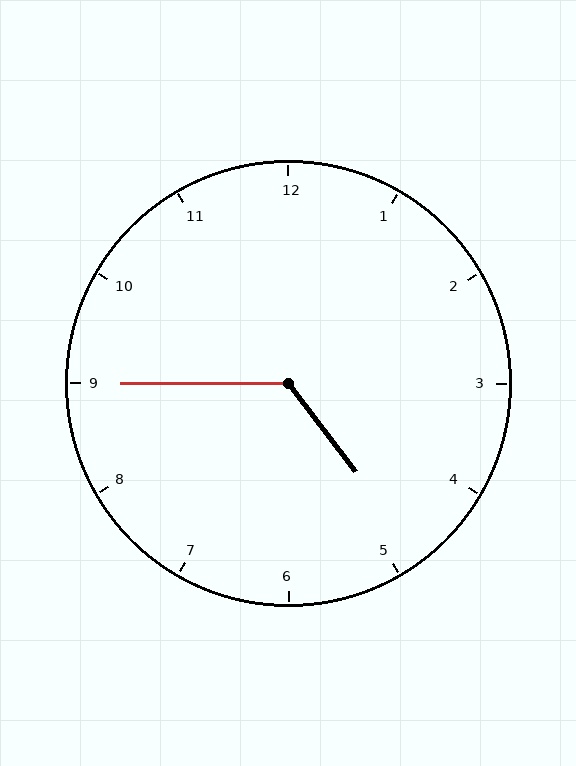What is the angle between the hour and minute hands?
Approximately 128 degrees.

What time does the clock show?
4:45.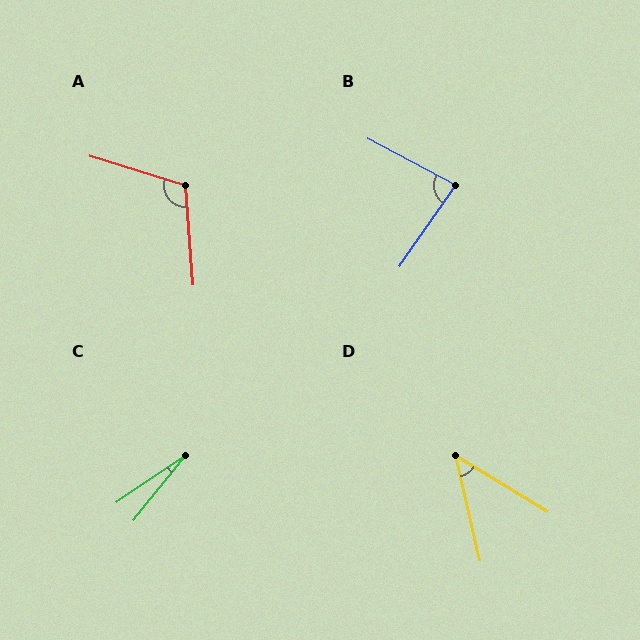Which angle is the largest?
A, at approximately 112 degrees.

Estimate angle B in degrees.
Approximately 84 degrees.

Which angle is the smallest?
C, at approximately 17 degrees.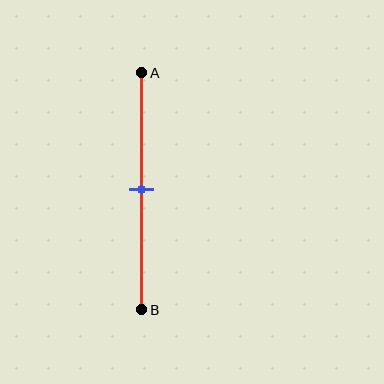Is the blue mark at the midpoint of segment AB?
Yes, the mark is approximately at the midpoint.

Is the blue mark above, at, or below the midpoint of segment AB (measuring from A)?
The blue mark is approximately at the midpoint of segment AB.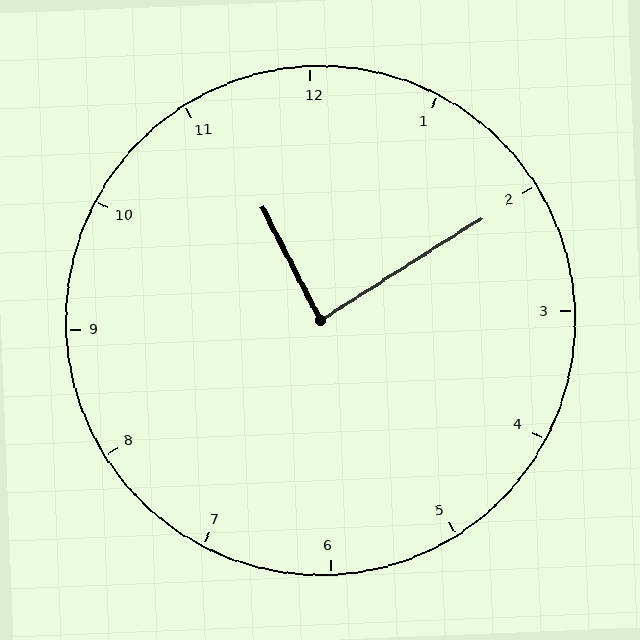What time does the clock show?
11:10.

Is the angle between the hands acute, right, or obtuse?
It is right.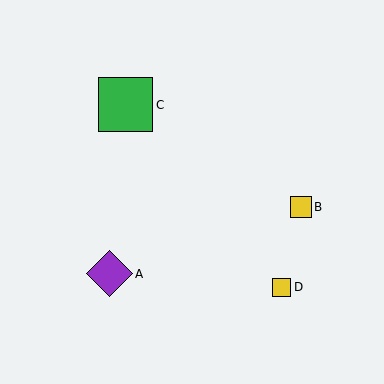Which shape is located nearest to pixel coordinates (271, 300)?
The yellow square (labeled D) at (282, 287) is nearest to that location.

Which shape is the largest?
The green square (labeled C) is the largest.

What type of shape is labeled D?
Shape D is a yellow square.